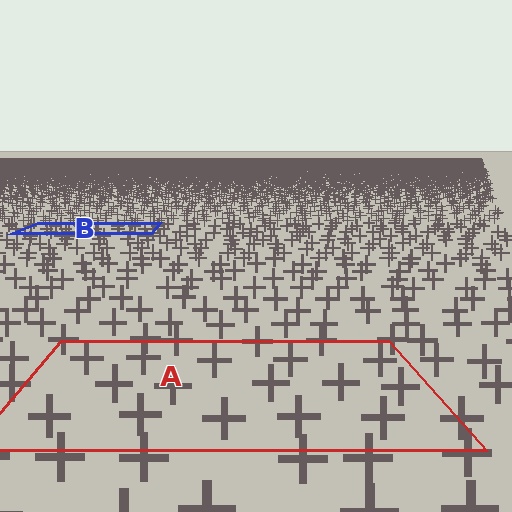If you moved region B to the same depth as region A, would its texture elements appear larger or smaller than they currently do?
They would appear larger. At a closer depth, the same texture elements are projected at a bigger on-screen size.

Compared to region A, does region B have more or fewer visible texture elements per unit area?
Region B has more texture elements per unit area — they are packed more densely because it is farther away.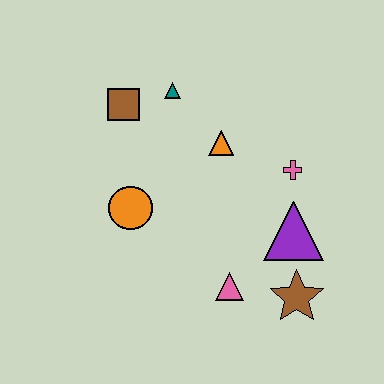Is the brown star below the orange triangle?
Yes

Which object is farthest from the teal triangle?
The brown star is farthest from the teal triangle.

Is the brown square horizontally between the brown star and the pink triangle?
No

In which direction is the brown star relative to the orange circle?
The brown star is to the right of the orange circle.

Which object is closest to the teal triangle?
The brown square is closest to the teal triangle.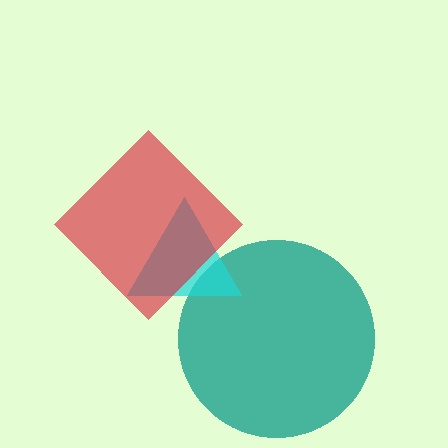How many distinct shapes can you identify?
There are 3 distinct shapes: a teal circle, a cyan triangle, a red diamond.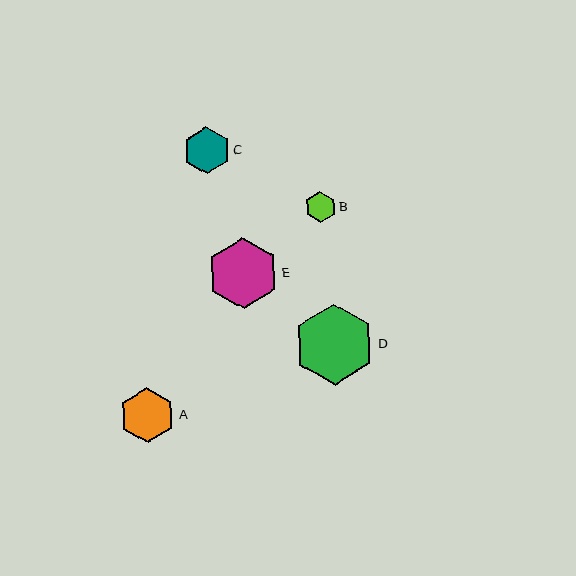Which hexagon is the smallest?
Hexagon B is the smallest with a size of approximately 31 pixels.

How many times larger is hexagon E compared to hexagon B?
Hexagon E is approximately 2.3 times the size of hexagon B.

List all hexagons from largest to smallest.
From largest to smallest: D, E, A, C, B.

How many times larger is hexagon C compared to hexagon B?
Hexagon C is approximately 1.5 times the size of hexagon B.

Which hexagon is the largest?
Hexagon D is the largest with a size of approximately 81 pixels.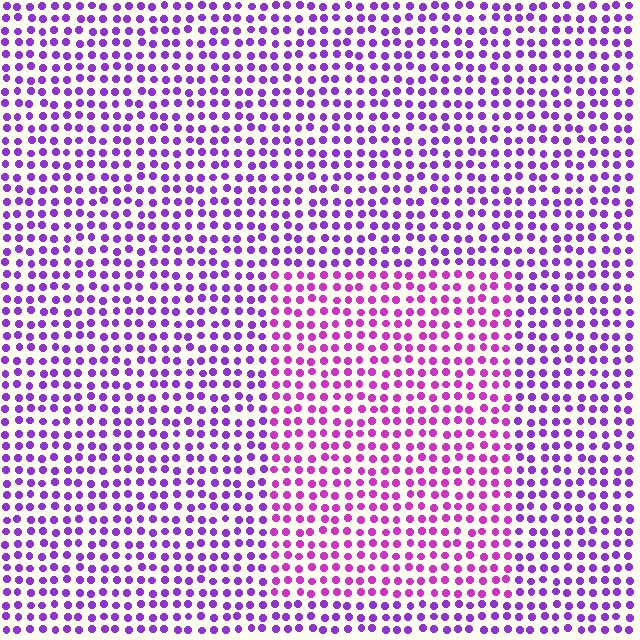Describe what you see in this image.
The image is filled with small purple elements in a uniform arrangement. A rectangle-shaped region is visible where the elements are tinted to a slightly different hue, forming a subtle color boundary.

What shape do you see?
I see a rectangle.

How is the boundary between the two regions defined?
The boundary is defined purely by a slight shift in hue (about 29 degrees). Spacing, size, and orientation are identical on both sides.